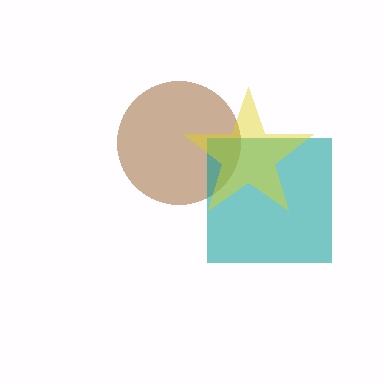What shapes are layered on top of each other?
The layered shapes are: a brown circle, a teal square, a yellow star.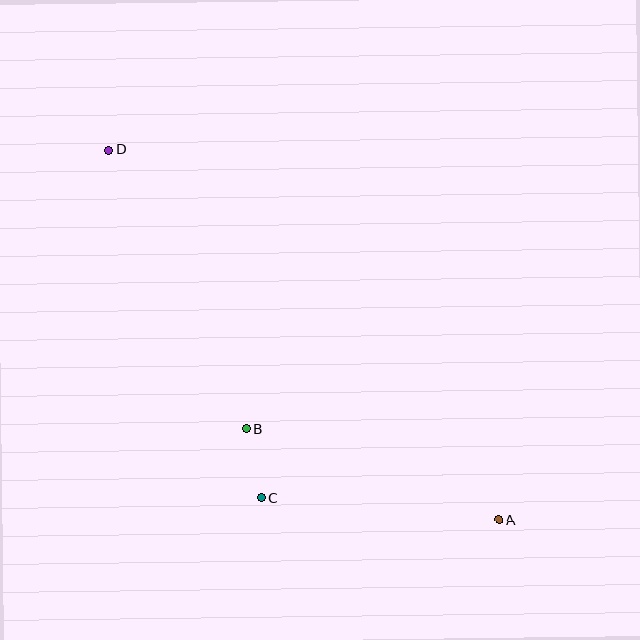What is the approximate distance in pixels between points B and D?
The distance between B and D is approximately 311 pixels.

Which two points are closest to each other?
Points B and C are closest to each other.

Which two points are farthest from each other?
Points A and D are farthest from each other.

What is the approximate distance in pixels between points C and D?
The distance between C and D is approximately 380 pixels.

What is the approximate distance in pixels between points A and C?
The distance between A and C is approximately 239 pixels.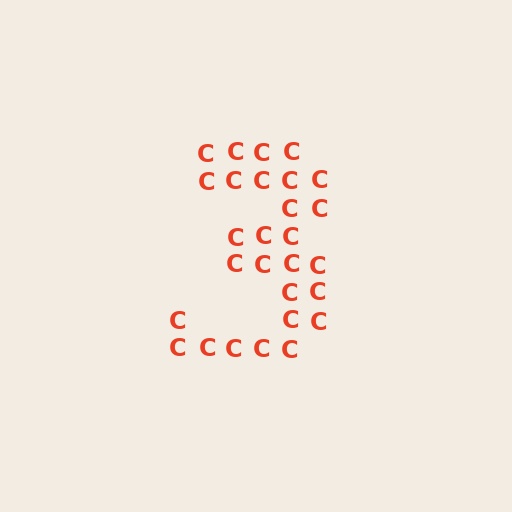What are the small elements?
The small elements are letter C's.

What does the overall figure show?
The overall figure shows the digit 3.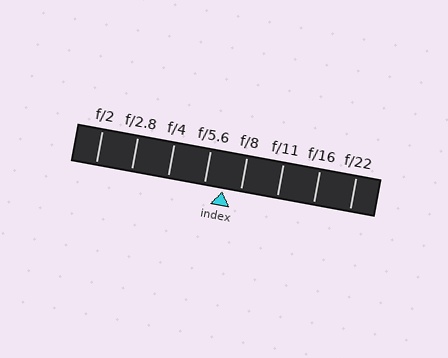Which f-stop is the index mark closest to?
The index mark is closest to f/8.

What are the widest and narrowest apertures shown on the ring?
The widest aperture shown is f/2 and the narrowest is f/22.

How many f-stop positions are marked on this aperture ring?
There are 8 f-stop positions marked.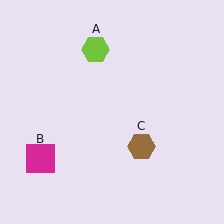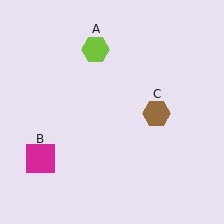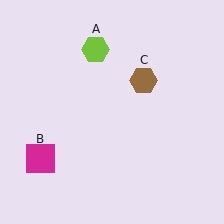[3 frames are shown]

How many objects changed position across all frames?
1 object changed position: brown hexagon (object C).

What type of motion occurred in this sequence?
The brown hexagon (object C) rotated counterclockwise around the center of the scene.